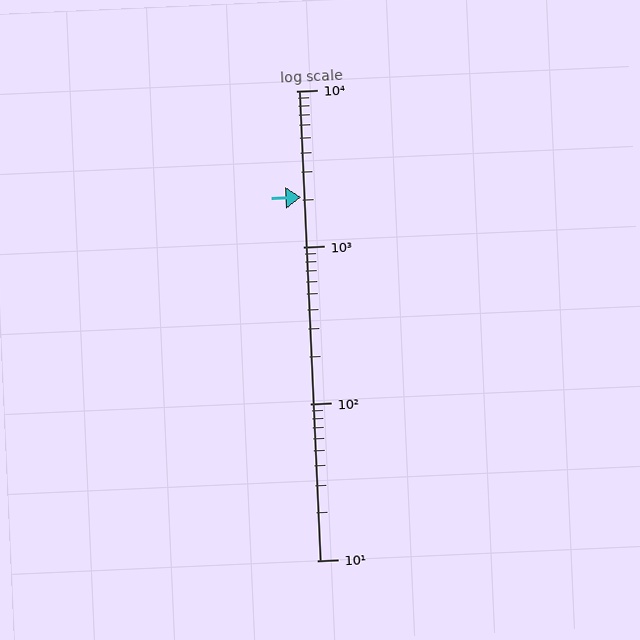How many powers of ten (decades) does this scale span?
The scale spans 3 decades, from 10 to 10000.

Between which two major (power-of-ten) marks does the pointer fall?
The pointer is between 1000 and 10000.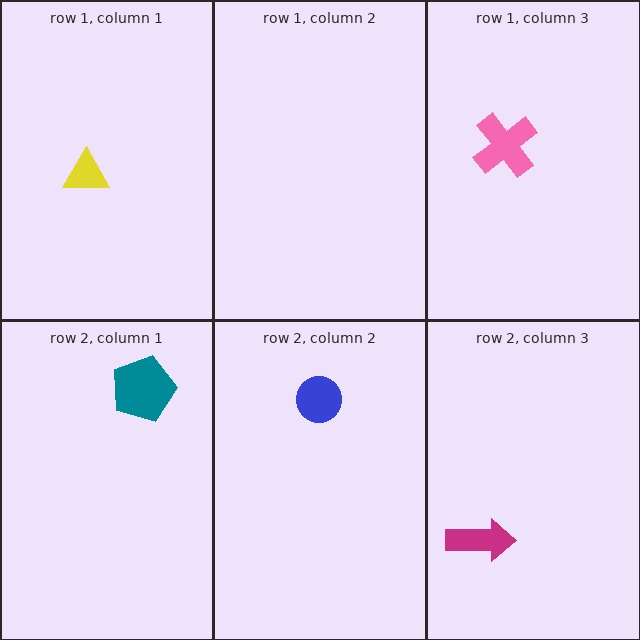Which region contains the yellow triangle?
The row 1, column 1 region.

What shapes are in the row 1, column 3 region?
The pink cross.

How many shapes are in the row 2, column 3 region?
1.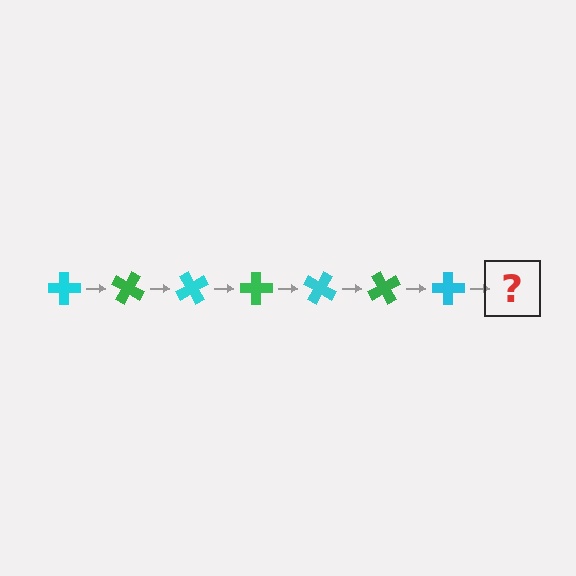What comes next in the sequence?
The next element should be a green cross, rotated 210 degrees from the start.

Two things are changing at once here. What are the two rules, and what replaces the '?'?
The two rules are that it rotates 30 degrees each step and the color cycles through cyan and green. The '?' should be a green cross, rotated 210 degrees from the start.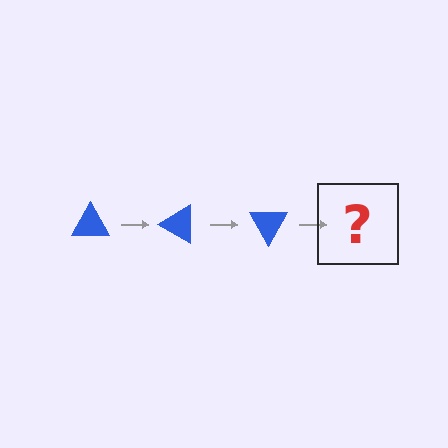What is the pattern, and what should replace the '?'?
The pattern is that the triangle rotates 30 degrees each step. The '?' should be a blue triangle rotated 90 degrees.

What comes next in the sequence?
The next element should be a blue triangle rotated 90 degrees.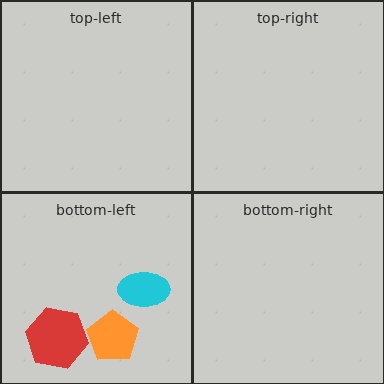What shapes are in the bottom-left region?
The cyan ellipse, the orange pentagon, the red hexagon.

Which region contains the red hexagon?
The bottom-left region.